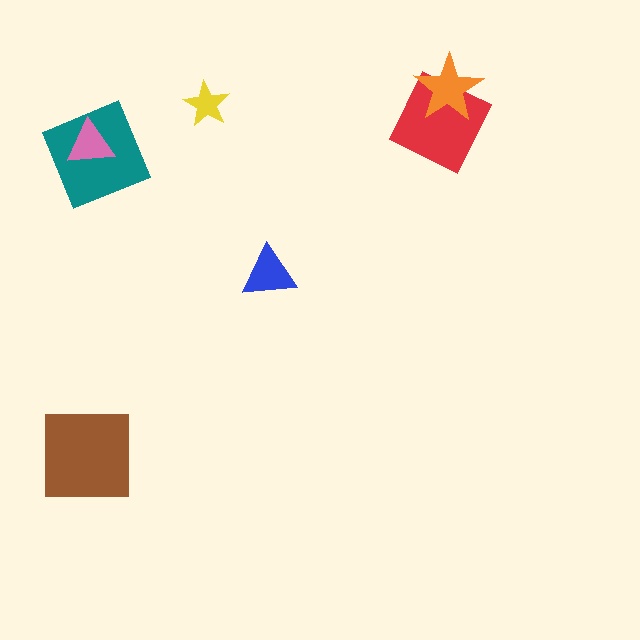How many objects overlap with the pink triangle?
1 object overlaps with the pink triangle.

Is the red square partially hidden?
Yes, it is partially covered by another shape.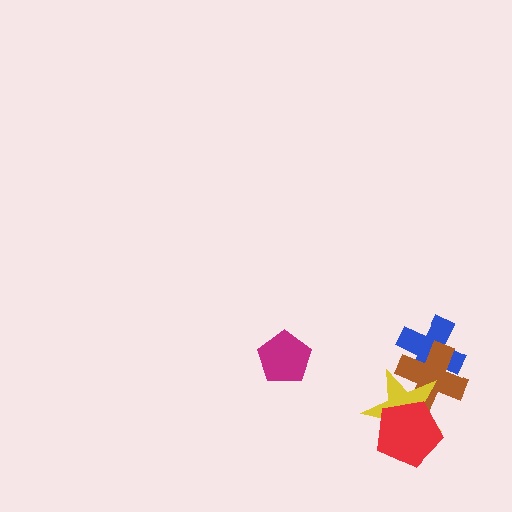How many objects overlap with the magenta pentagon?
0 objects overlap with the magenta pentagon.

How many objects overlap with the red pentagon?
2 objects overlap with the red pentagon.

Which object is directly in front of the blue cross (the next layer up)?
The brown cross is directly in front of the blue cross.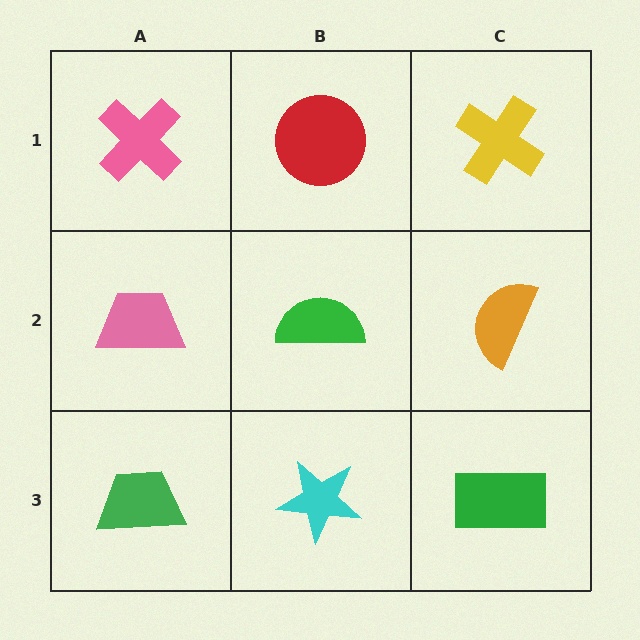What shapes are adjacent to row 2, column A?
A pink cross (row 1, column A), a green trapezoid (row 3, column A), a green semicircle (row 2, column B).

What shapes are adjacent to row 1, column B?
A green semicircle (row 2, column B), a pink cross (row 1, column A), a yellow cross (row 1, column C).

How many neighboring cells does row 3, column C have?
2.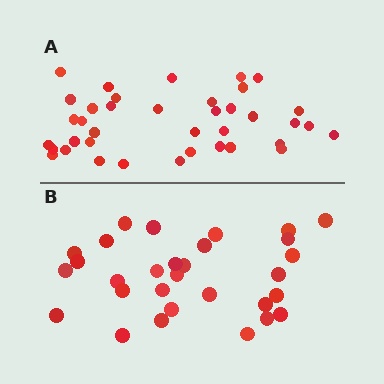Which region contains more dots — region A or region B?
Region A (the top region) has more dots.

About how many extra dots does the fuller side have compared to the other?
Region A has roughly 8 or so more dots than region B.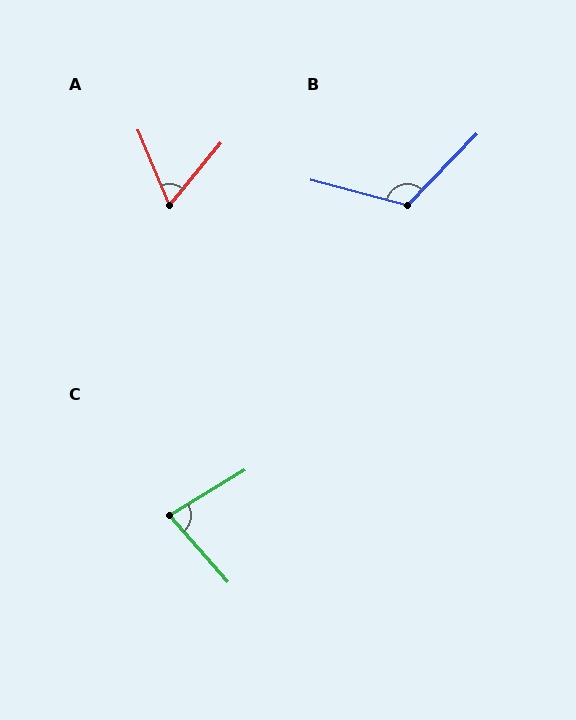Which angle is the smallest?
A, at approximately 62 degrees.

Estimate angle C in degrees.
Approximately 80 degrees.